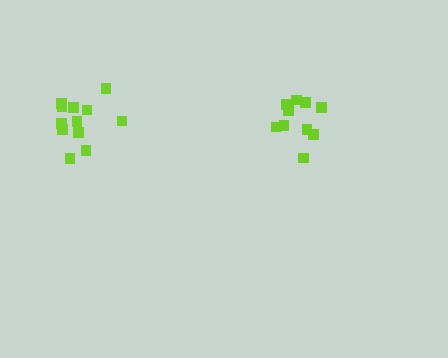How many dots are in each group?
Group 1: 10 dots, Group 2: 12 dots (22 total).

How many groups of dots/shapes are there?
There are 2 groups.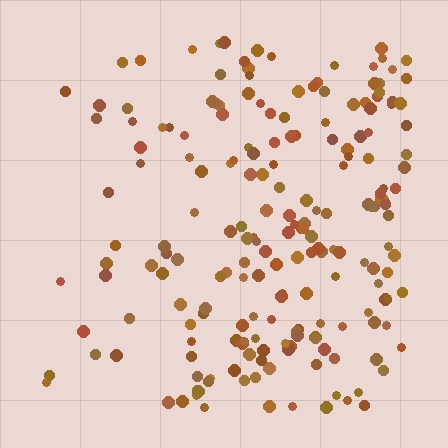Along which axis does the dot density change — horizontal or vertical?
Horizontal.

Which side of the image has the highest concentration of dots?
The right.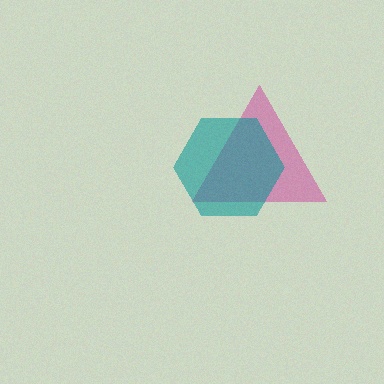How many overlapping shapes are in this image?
There are 2 overlapping shapes in the image.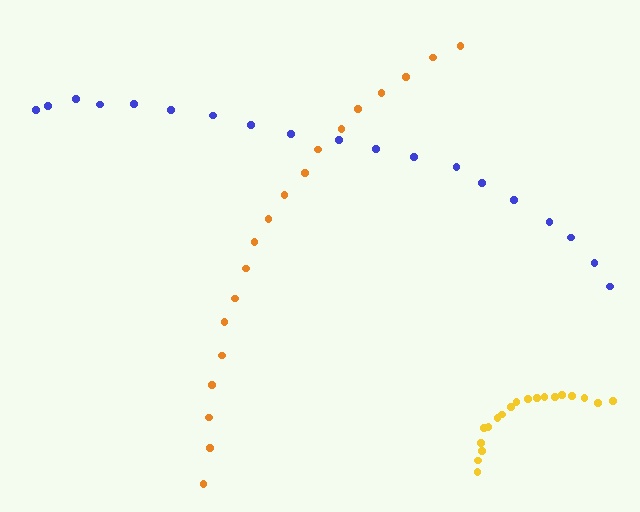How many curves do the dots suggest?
There are 3 distinct paths.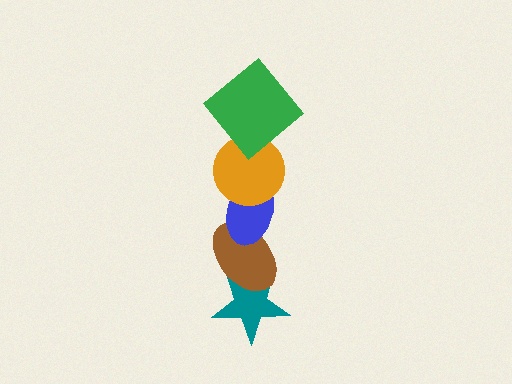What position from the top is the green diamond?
The green diamond is 1st from the top.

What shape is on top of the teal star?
The brown ellipse is on top of the teal star.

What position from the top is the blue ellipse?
The blue ellipse is 3rd from the top.